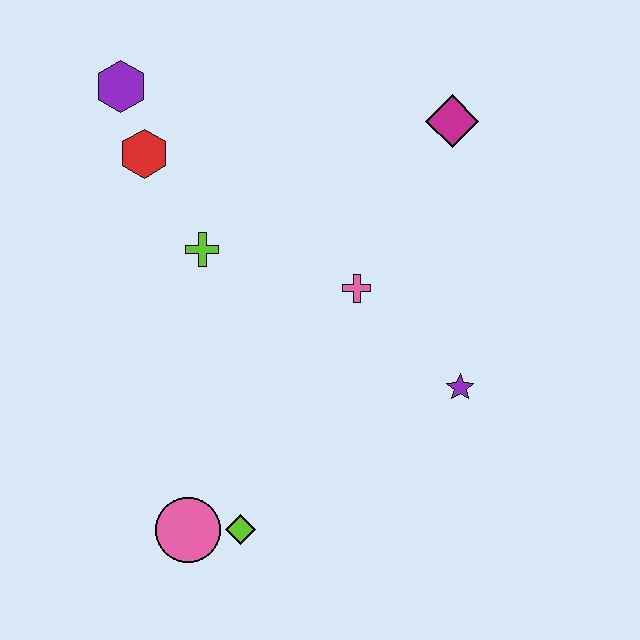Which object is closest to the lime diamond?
The pink circle is closest to the lime diamond.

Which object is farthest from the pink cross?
The purple hexagon is farthest from the pink cross.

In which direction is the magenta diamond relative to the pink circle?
The magenta diamond is above the pink circle.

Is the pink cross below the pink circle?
No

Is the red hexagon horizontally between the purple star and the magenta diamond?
No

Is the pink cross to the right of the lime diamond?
Yes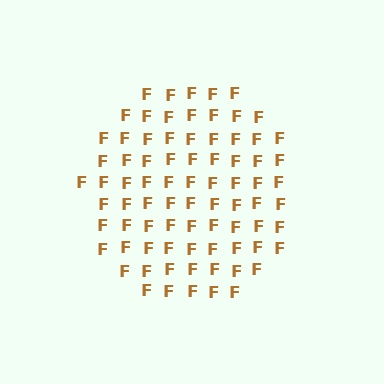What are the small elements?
The small elements are letter F's.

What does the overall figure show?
The overall figure shows a circle.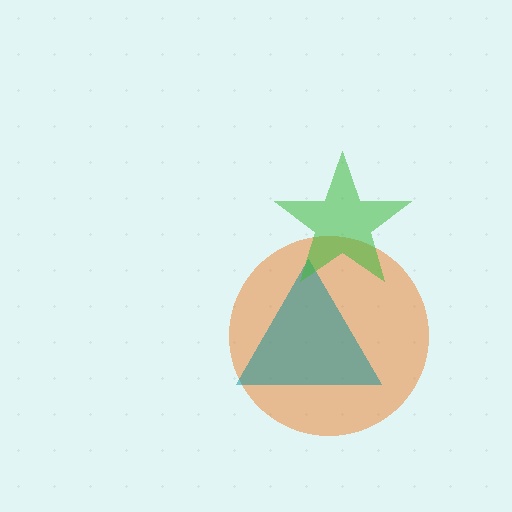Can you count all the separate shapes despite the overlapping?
Yes, there are 3 separate shapes.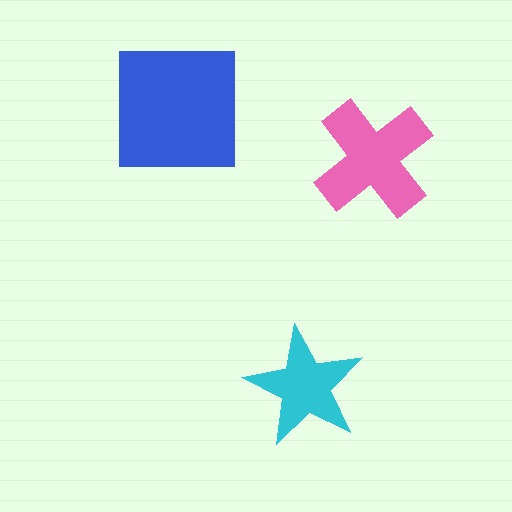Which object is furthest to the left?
The blue square is leftmost.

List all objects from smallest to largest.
The cyan star, the pink cross, the blue square.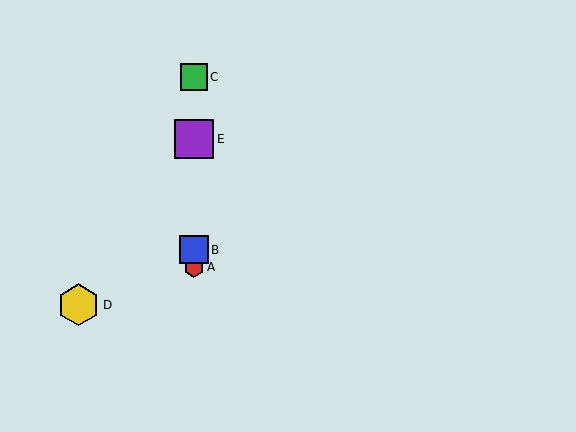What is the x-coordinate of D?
Object D is at x≈79.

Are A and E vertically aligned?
Yes, both are at x≈194.